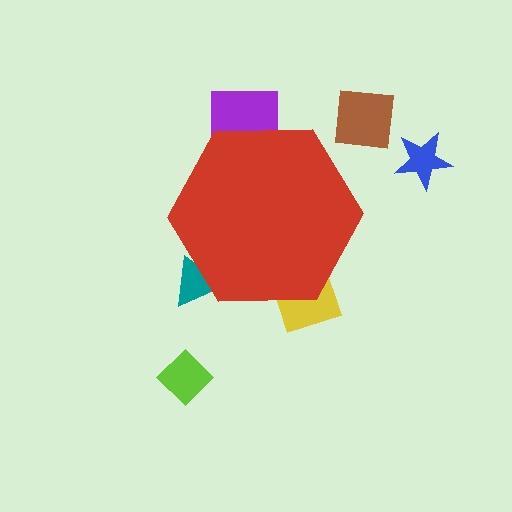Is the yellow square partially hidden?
Yes, the yellow square is partially hidden behind the red hexagon.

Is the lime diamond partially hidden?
No, the lime diamond is fully visible.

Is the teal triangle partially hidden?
Yes, the teal triangle is partially hidden behind the red hexagon.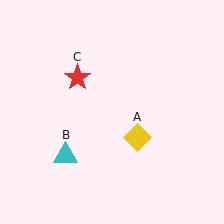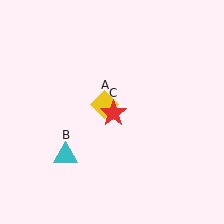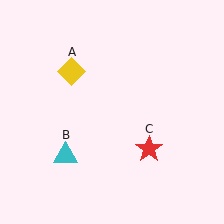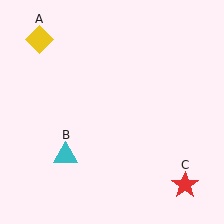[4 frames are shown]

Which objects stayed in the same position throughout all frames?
Cyan triangle (object B) remained stationary.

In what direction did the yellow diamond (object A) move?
The yellow diamond (object A) moved up and to the left.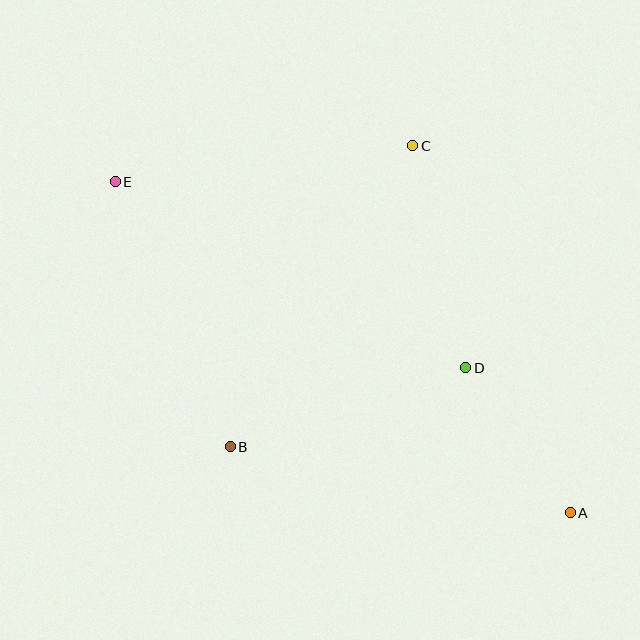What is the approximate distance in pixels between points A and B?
The distance between A and B is approximately 346 pixels.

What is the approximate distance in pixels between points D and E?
The distance between D and E is approximately 397 pixels.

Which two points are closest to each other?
Points A and D are closest to each other.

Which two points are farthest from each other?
Points A and E are farthest from each other.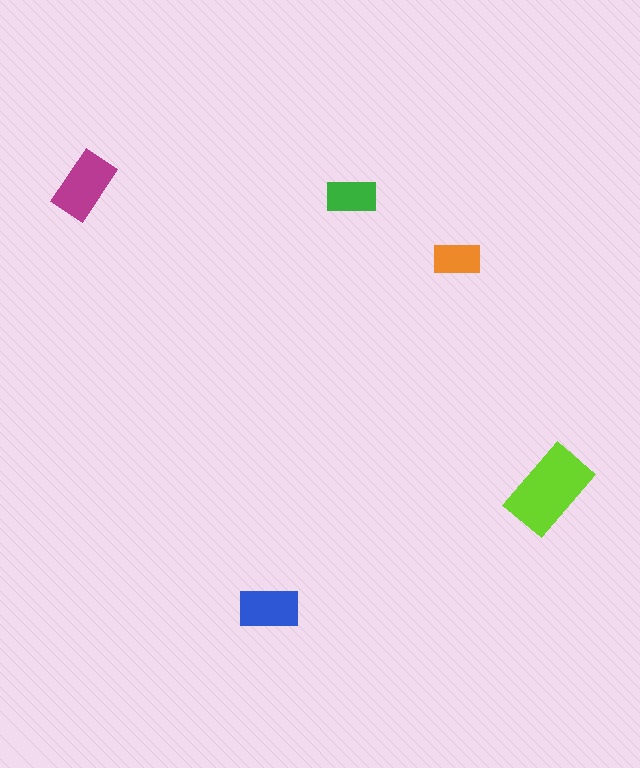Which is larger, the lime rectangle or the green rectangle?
The lime one.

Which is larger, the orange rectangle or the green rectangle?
The green one.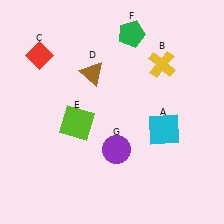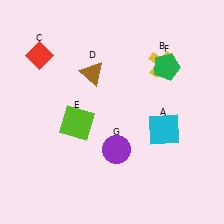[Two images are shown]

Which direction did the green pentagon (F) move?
The green pentagon (F) moved right.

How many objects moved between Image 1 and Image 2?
1 object moved between the two images.